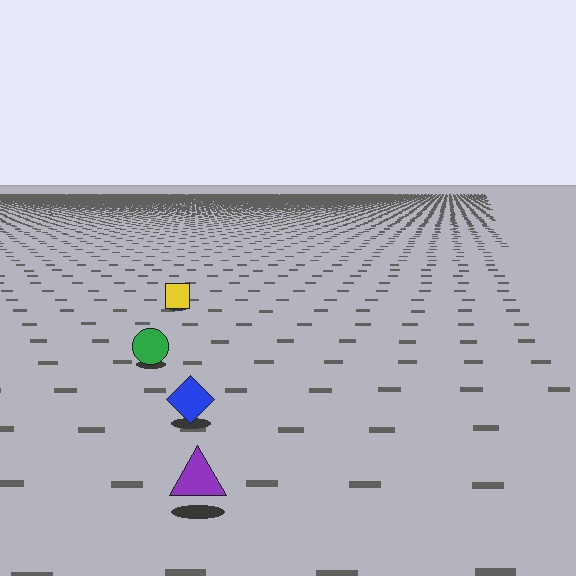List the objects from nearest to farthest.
From nearest to farthest: the purple triangle, the blue diamond, the green circle, the yellow square.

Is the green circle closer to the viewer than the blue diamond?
No. The blue diamond is closer — you can tell from the texture gradient: the ground texture is coarser near it.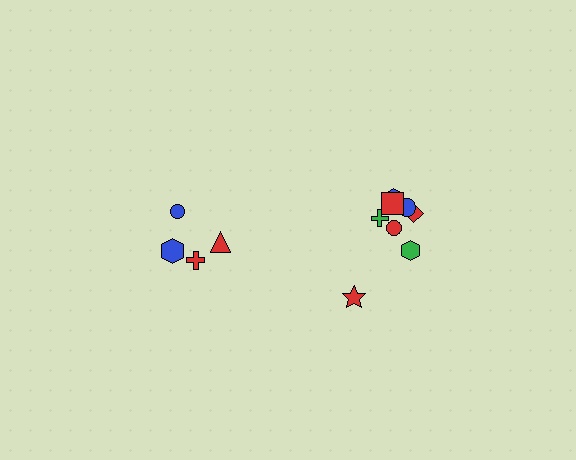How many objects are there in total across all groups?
There are 12 objects.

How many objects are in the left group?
There are 4 objects.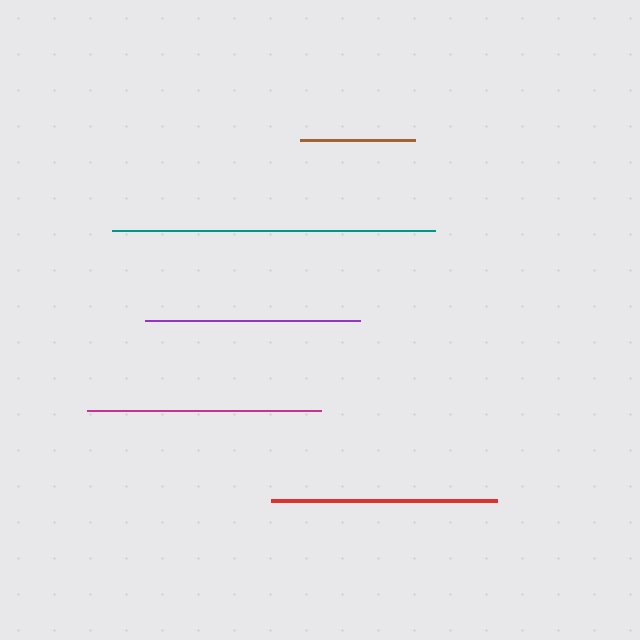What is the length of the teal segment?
The teal segment is approximately 324 pixels long.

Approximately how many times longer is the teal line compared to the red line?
The teal line is approximately 1.4 times the length of the red line.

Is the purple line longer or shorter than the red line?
The red line is longer than the purple line.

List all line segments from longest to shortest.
From longest to shortest: teal, magenta, red, purple, brown.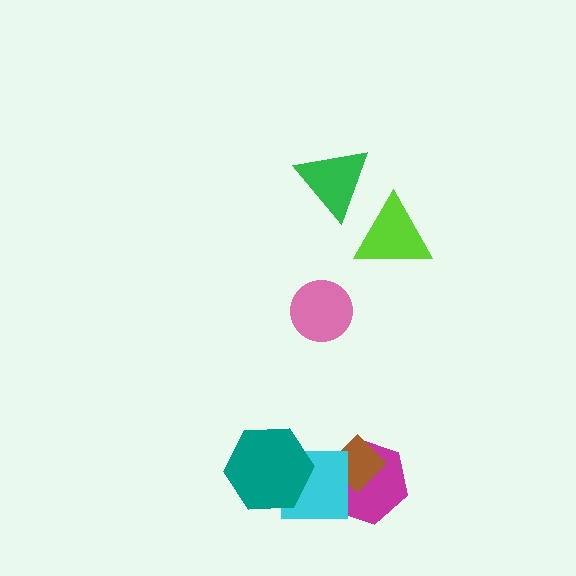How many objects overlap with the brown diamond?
2 objects overlap with the brown diamond.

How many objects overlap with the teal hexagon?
1 object overlaps with the teal hexagon.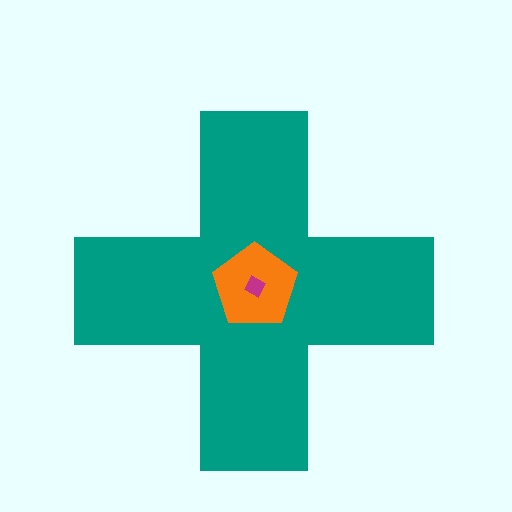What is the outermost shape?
The teal cross.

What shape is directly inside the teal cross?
The orange pentagon.